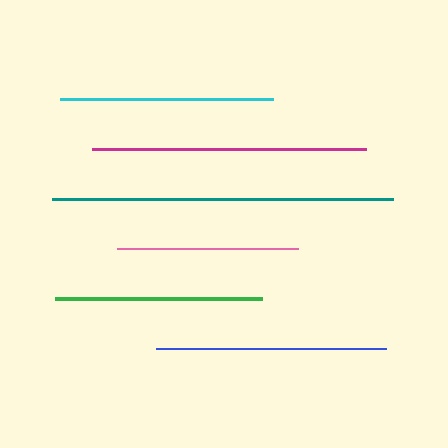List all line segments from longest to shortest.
From longest to shortest: teal, magenta, blue, cyan, green, pink.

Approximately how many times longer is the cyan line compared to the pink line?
The cyan line is approximately 1.2 times the length of the pink line.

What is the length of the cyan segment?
The cyan segment is approximately 214 pixels long.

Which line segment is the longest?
The teal line is the longest at approximately 340 pixels.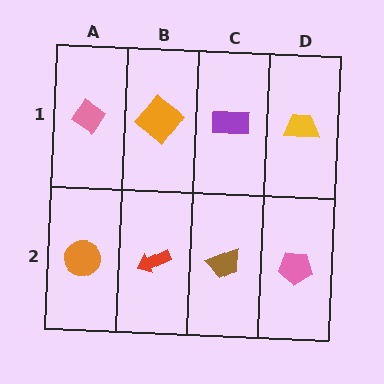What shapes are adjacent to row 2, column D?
A yellow trapezoid (row 1, column D), a brown trapezoid (row 2, column C).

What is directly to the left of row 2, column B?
An orange circle.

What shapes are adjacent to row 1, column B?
A red arrow (row 2, column B), a pink diamond (row 1, column A), a purple rectangle (row 1, column C).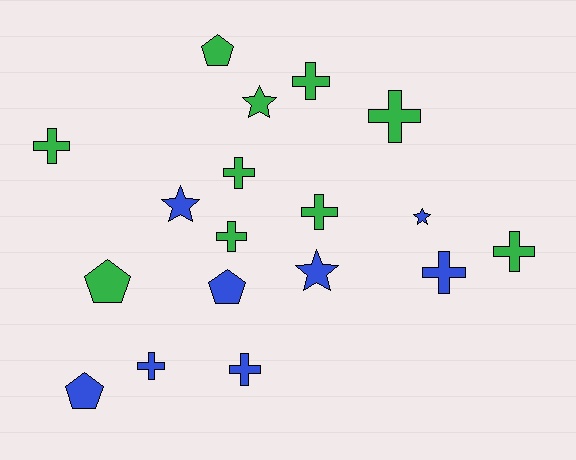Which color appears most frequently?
Green, with 10 objects.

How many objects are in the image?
There are 18 objects.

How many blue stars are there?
There are 3 blue stars.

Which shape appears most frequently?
Cross, with 10 objects.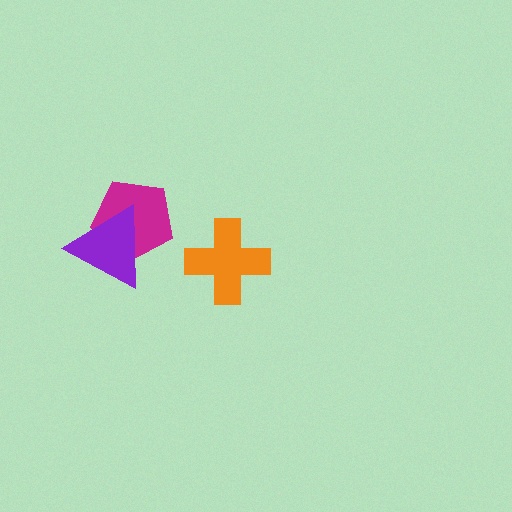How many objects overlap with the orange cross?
0 objects overlap with the orange cross.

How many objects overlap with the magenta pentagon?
1 object overlaps with the magenta pentagon.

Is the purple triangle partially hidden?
No, no other shape covers it.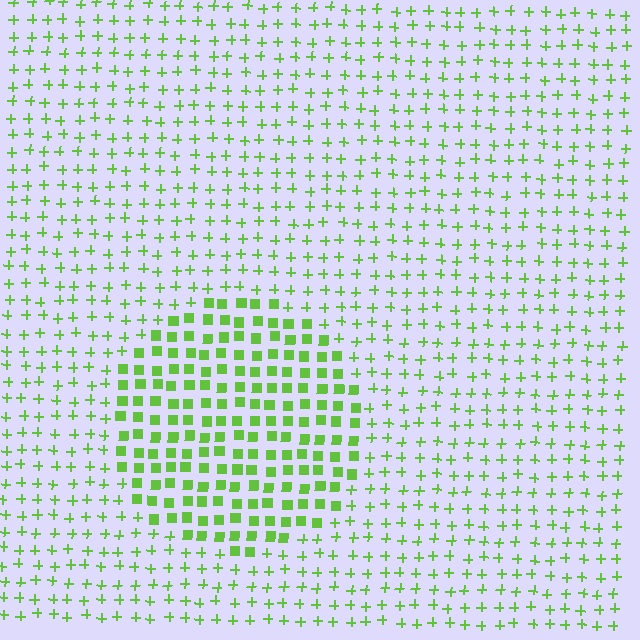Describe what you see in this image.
The image is filled with small lime elements arranged in a uniform grid. A circle-shaped region contains squares, while the surrounding area contains plus signs. The boundary is defined purely by the change in element shape.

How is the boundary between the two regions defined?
The boundary is defined by a change in element shape: squares inside vs. plus signs outside. All elements share the same color and spacing.